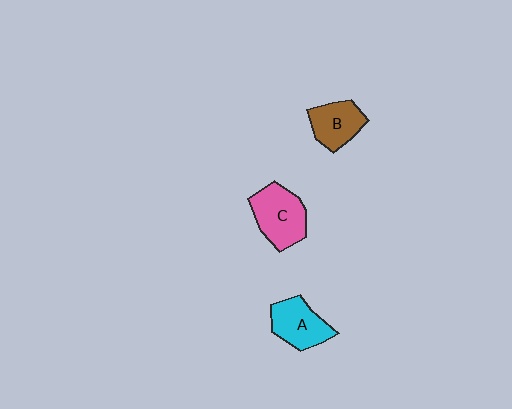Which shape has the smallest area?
Shape B (brown).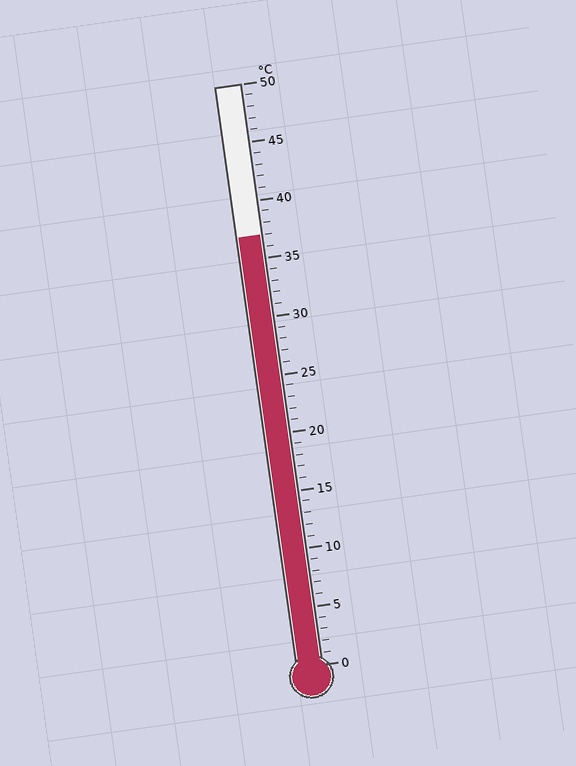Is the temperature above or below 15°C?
The temperature is above 15°C.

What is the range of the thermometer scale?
The thermometer scale ranges from 0°C to 50°C.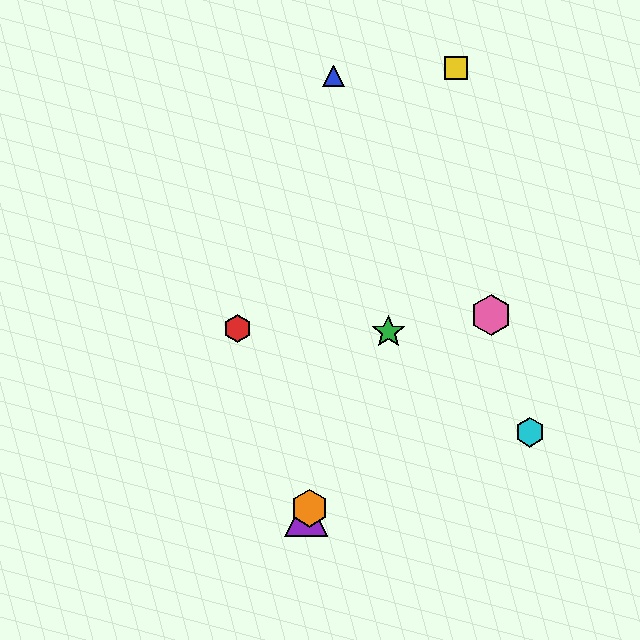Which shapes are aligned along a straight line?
The green star, the purple triangle, the orange hexagon are aligned along a straight line.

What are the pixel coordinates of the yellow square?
The yellow square is at (456, 68).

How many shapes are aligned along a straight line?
3 shapes (the green star, the purple triangle, the orange hexagon) are aligned along a straight line.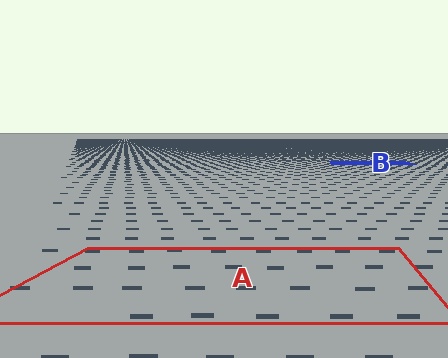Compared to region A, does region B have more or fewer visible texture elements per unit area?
Region B has more texture elements per unit area — they are packed more densely because it is farther away.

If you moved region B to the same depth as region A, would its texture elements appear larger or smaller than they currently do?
They would appear larger. At a closer depth, the same texture elements are projected at a bigger on-screen size.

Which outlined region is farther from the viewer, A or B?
Region B is farther from the viewer — the texture elements inside it appear smaller and more densely packed.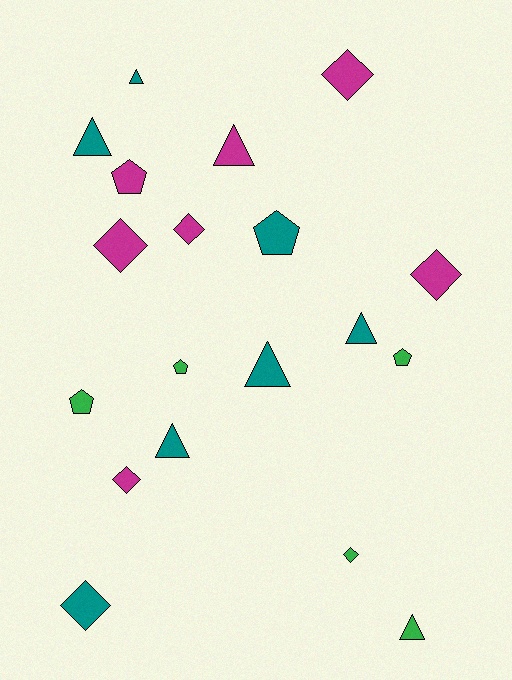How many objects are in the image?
There are 19 objects.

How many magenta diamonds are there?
There are 5 magenta diamonds.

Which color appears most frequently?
Magenta, with 7 objects.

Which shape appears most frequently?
Triangle, with 7 objects.